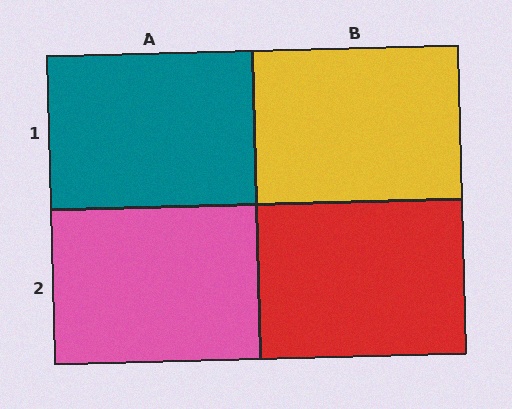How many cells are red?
1 cell is red.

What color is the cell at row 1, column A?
Teal.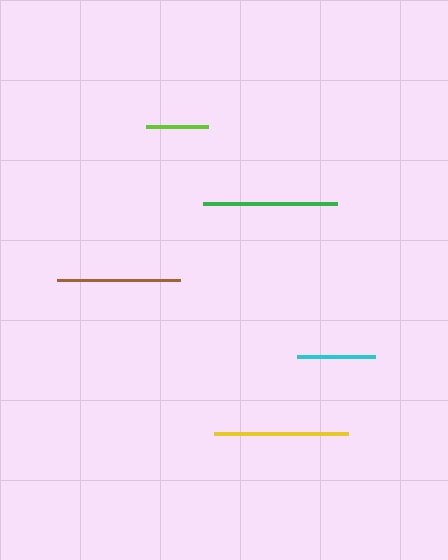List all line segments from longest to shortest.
From longest to shortest: green, yellow, brown, cyan, lime.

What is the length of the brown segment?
The brown segment is approximately 123 pixels long.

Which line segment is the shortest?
The lime line is the shortest at approximately 62 pixels.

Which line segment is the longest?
The green line is the longest at approximately 134 pixels.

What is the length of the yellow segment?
The yellow segment is approximately 134 pixels long.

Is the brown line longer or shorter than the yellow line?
The yellow line is longer than the brown line.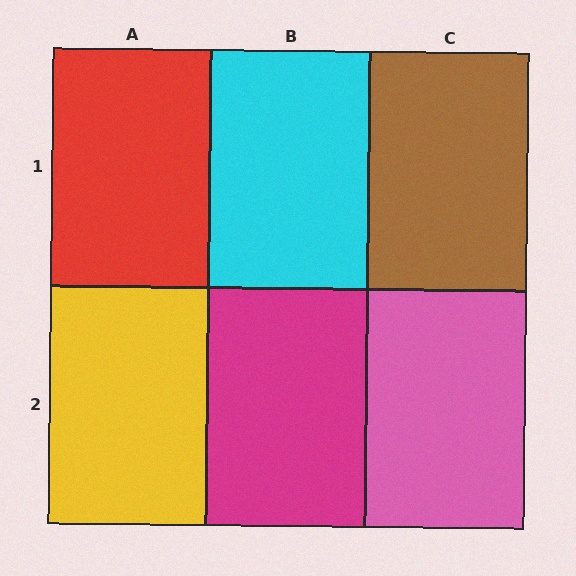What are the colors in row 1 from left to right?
Red, cyan, brown.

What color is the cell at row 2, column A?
Yellow.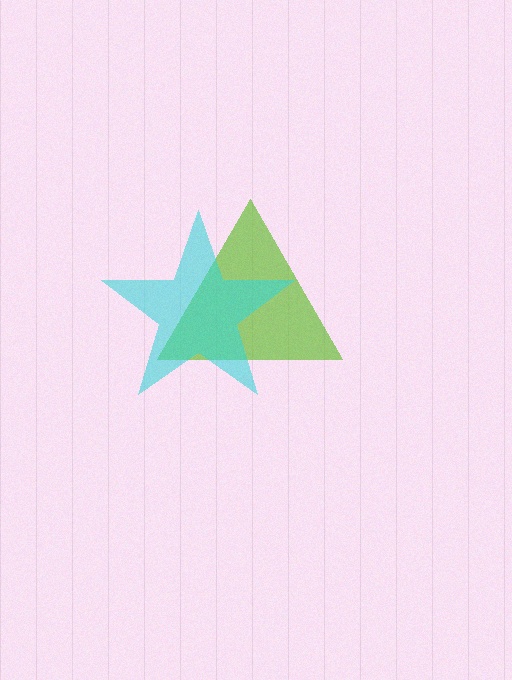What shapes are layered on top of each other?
The layered shapes are: a lime triangle, a cyan star.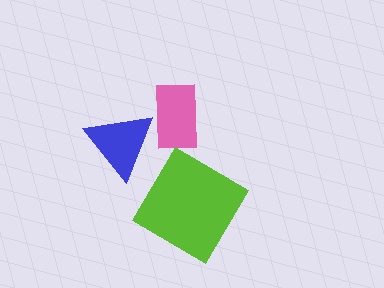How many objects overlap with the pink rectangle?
1 object overlaps with the pink rectangle.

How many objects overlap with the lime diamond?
0 objects overlap with the lime diamond.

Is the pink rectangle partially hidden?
Yes, it is partially covered by another shape.